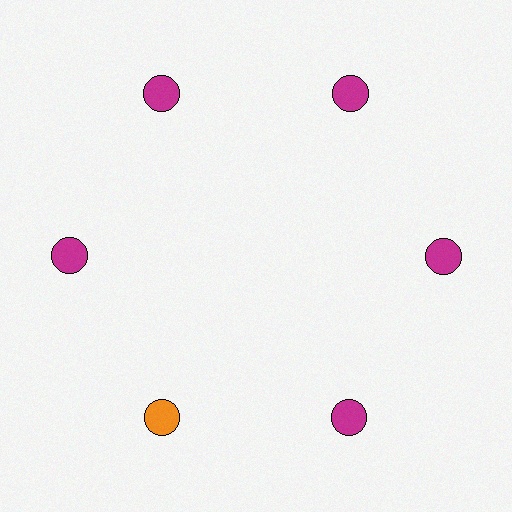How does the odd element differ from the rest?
It has a different color: orange instead of magenta.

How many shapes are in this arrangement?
There are 6 shapes arranged in a ring pattern.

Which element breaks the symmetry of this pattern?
The orange circle at roughly the 7 o'clock position breaks the symmetry. All other shapes are magenta circles.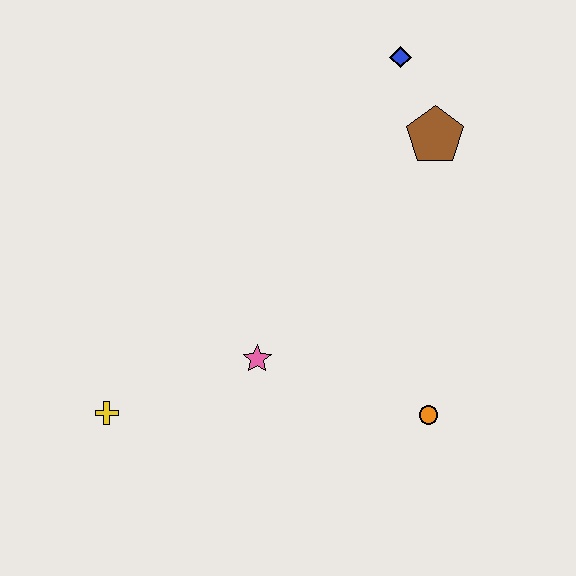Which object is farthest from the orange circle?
The blue diamond is farthest from the orange circle.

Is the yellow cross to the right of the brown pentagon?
No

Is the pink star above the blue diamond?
No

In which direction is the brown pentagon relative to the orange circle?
The brown pentagon is above the orange circle.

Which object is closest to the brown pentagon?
The blue diamond is closest to the brown pentagon.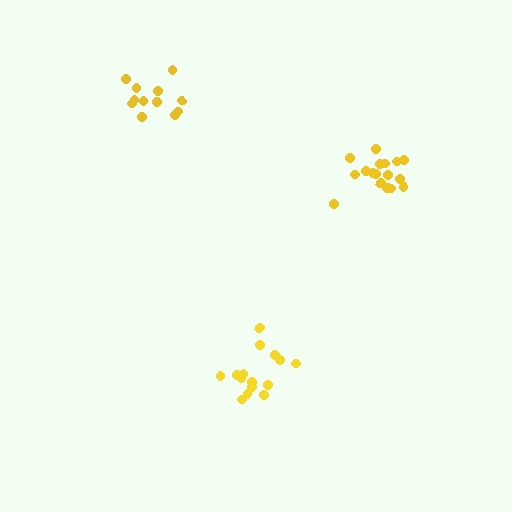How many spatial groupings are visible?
There are 3 spatial groupings.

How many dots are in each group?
Group 1: 15 dots, Group 2: 12 dots, Group 3: 17 dots (44 total).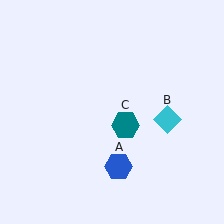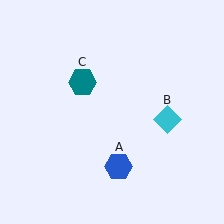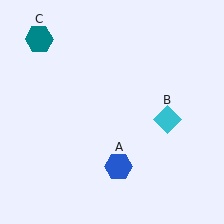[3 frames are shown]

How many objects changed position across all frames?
1 object changed position: teal hexagon (object C).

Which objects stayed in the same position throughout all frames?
Blue hexagon (object A) and cyan diamond (object B) remained stationary.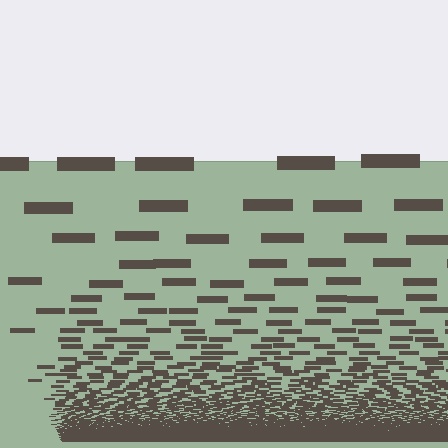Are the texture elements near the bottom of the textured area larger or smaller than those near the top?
Smaller. The gradient is inverted — elements near the bottom are smaller and denser.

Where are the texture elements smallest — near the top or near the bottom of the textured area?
Near the bottom.